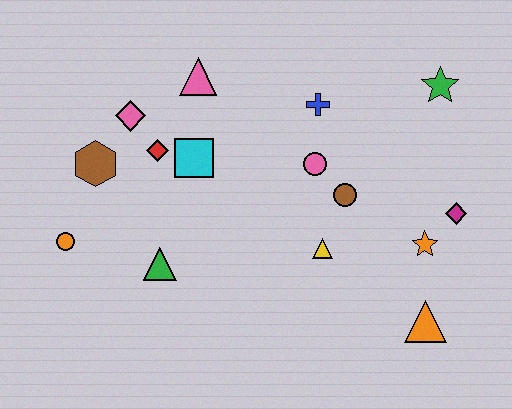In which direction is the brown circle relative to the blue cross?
The brown circle is below the blue cross.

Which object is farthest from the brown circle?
The orange circle is farthest from the brown circle.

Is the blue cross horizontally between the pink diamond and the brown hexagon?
No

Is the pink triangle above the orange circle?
Yes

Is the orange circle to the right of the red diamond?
No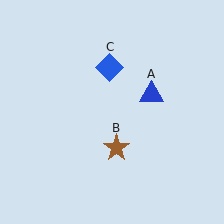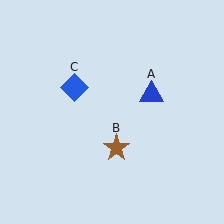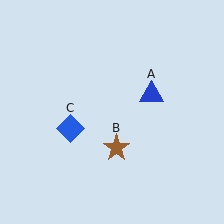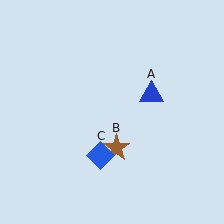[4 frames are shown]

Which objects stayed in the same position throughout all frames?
Blue triangle (object A) and brown star (object B) remained stationary.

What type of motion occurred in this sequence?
The blue diamond (object C) rotated counterclockwise around the center of the scene.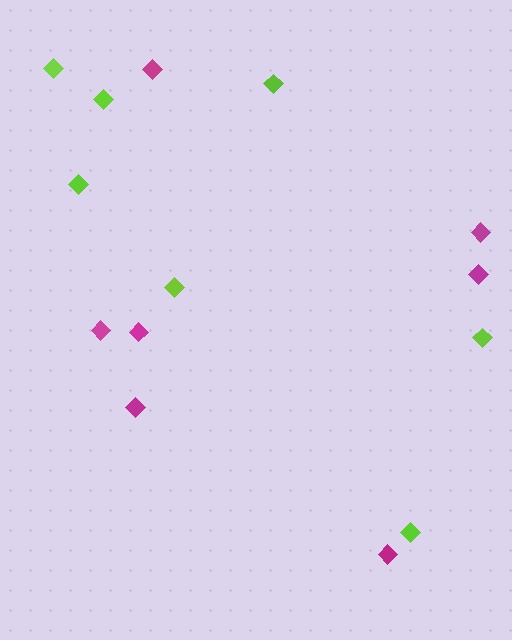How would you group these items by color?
There are 2 groups: one group of magenta diamonds (7) and one group of lime diamonds (7).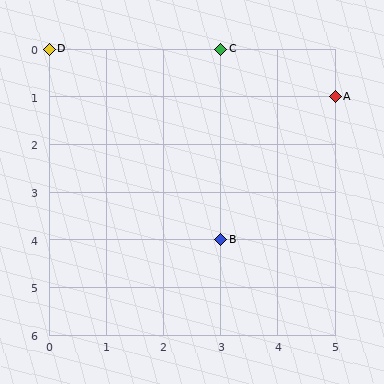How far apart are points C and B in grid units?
Points C and B are 4 rows apart.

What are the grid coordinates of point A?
Point A is at grid coordinates (5, 1).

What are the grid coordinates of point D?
Point D is at grid coordinates (0, 0).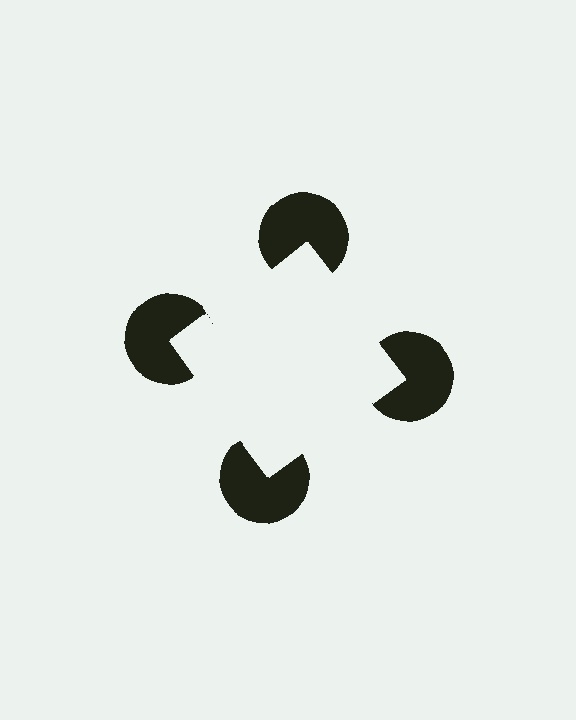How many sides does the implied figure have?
4 sides.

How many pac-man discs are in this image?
There are 4 — one at each vertex of the illusory square.